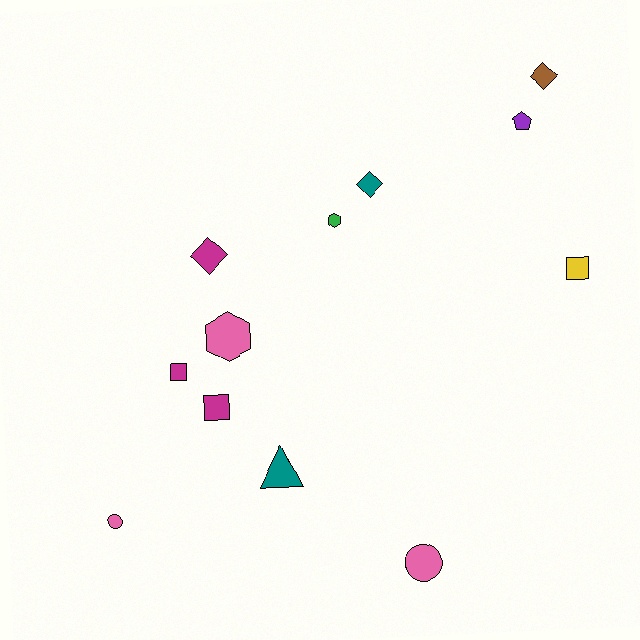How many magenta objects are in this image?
There are 3 magenta objects.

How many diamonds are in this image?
There are 3 diamonds.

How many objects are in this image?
There are 12 objects.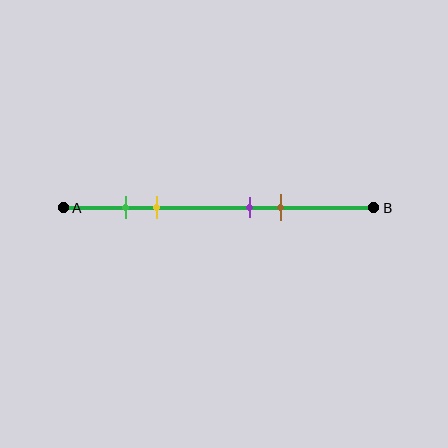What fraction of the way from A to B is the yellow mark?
The yellow mark is approximately 30% (0.3) of the way from A to B.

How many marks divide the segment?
There are 4 marks dividing the segment.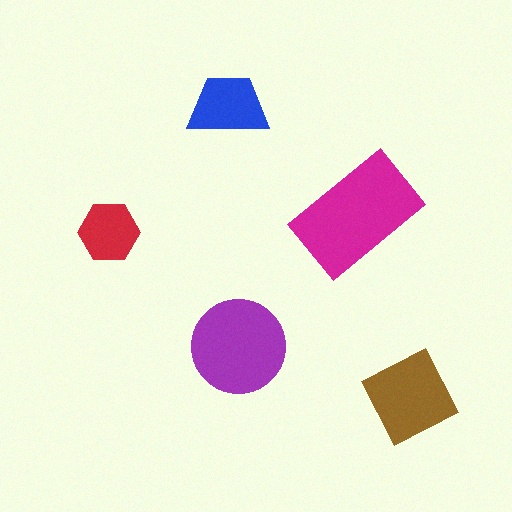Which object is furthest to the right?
The brown square is rightmost.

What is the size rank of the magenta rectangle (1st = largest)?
1st.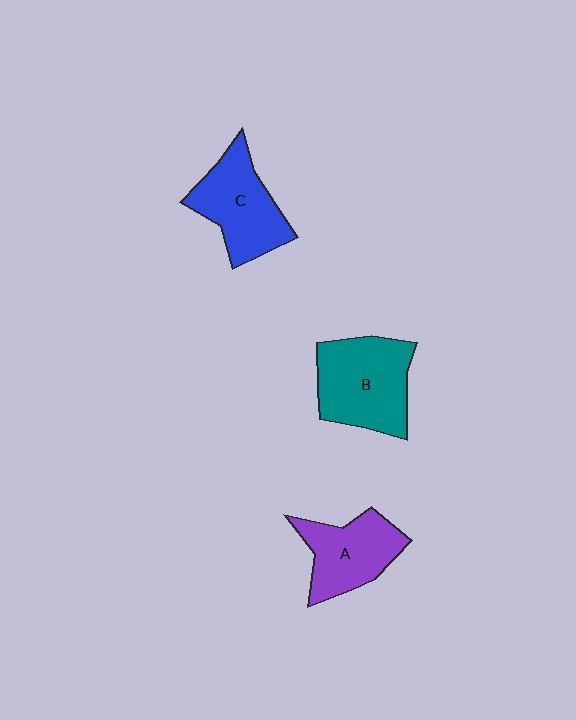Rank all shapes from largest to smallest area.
From largest to smallest: B (teal), C (blue), A (purple).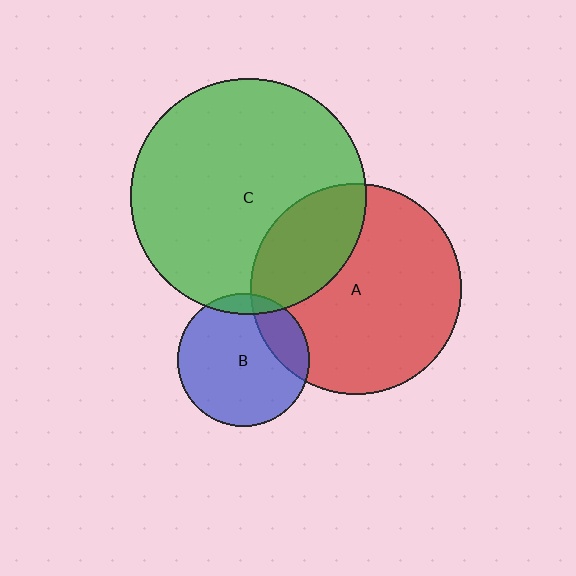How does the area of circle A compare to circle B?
Approximately 2.5 times.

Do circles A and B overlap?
Yes.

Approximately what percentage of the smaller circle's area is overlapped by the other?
Approximately 20%.